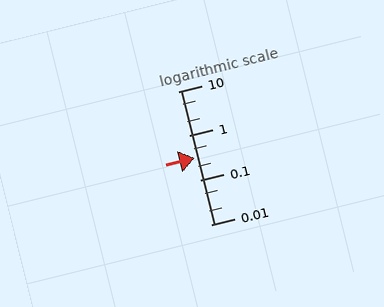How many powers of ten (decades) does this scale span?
The scale spans 3 decades, from 0.01 to 10.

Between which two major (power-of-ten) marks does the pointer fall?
The pointer is between 0.1 and 1.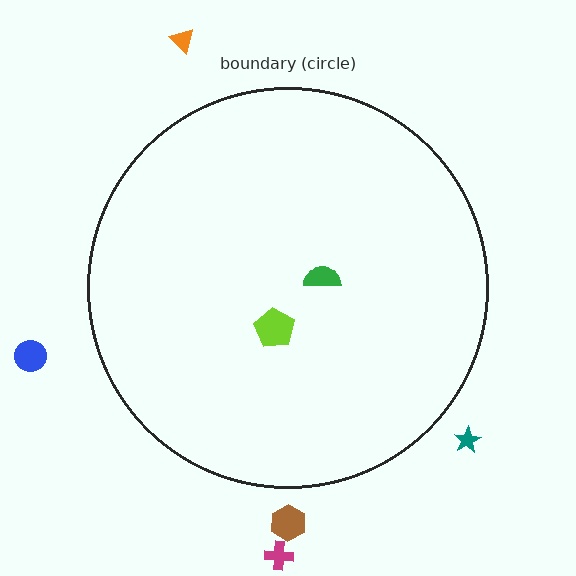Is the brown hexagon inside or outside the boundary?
Outside.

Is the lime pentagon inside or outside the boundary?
Inside.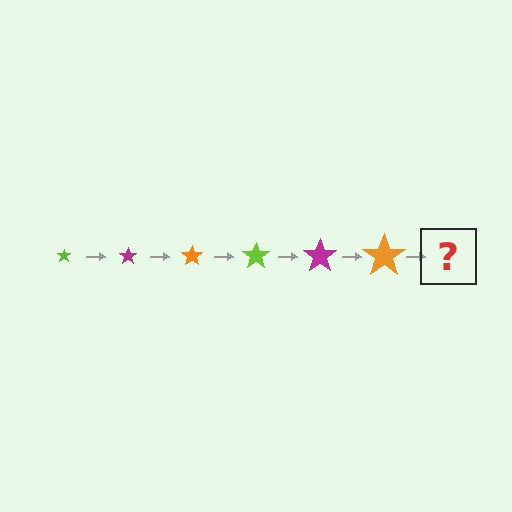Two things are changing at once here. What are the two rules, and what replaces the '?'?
The two rules are that the star grows larger each step and the color cycles through lime, magenta, and orange. The '?' should be a lime star, larger than the previous one.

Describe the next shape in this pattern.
It should be a lime star, larger than the previous one.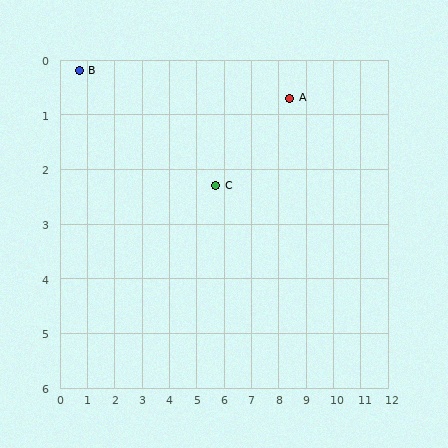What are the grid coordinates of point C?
Point C is at approximately (5.7, 2.3).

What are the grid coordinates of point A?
Point A is at approximately (8.4, 0.7).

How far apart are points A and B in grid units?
Points A and B are about 7.7 grid units apart.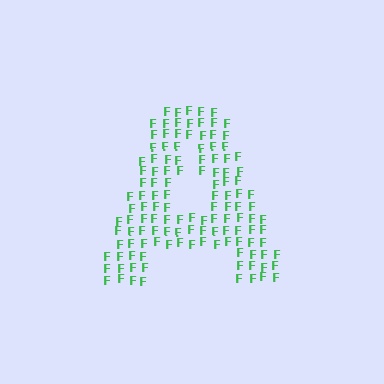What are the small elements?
The small elements are letter F's.